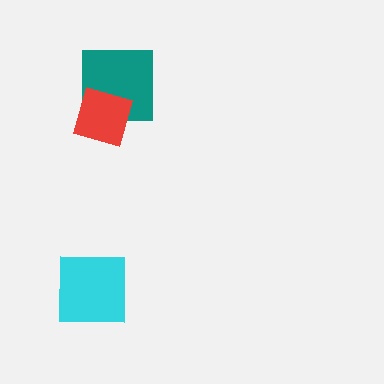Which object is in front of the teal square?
The red diamond is in front of the teal square.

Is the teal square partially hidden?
Yes, it is partially covered by another shape.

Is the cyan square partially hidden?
No, no other shape covers it.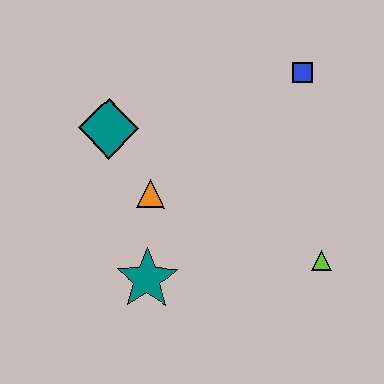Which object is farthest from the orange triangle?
The blue square is farthest from the orange triangle.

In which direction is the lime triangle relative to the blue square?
The lime triangle is below the blue square.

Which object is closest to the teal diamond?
The orange triangle is closest to the teal diamond.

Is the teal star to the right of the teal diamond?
Yes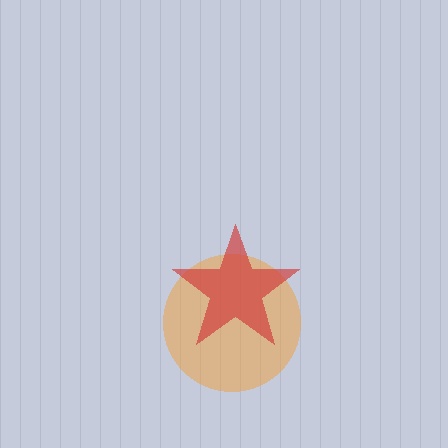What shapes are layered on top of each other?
The layered shapes are: an orange circle, a red star.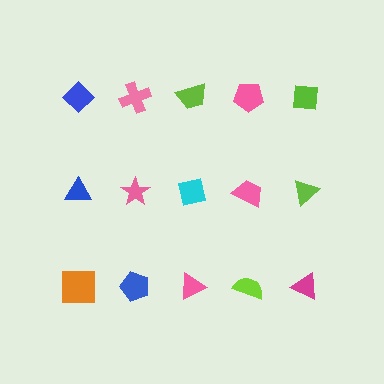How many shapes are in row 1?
5 shapes.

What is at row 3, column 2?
A blue pentagon.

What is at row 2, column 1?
A blue triangle.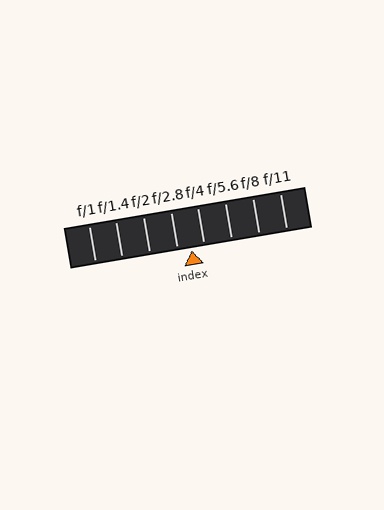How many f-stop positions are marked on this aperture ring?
There are 8 f-stop positions marked.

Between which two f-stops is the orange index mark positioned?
The index mark is between f/2.8 and f/4.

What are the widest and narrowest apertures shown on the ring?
The widest aperture shown is f/1 and the narrowest is f/11.